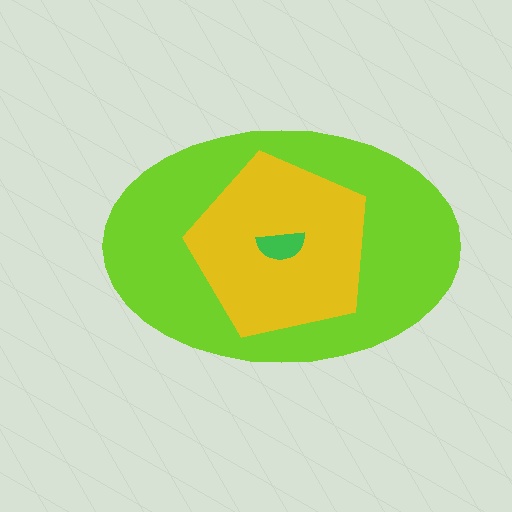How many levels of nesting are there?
3.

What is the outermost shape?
The lime ellipse.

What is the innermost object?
The green semicircle.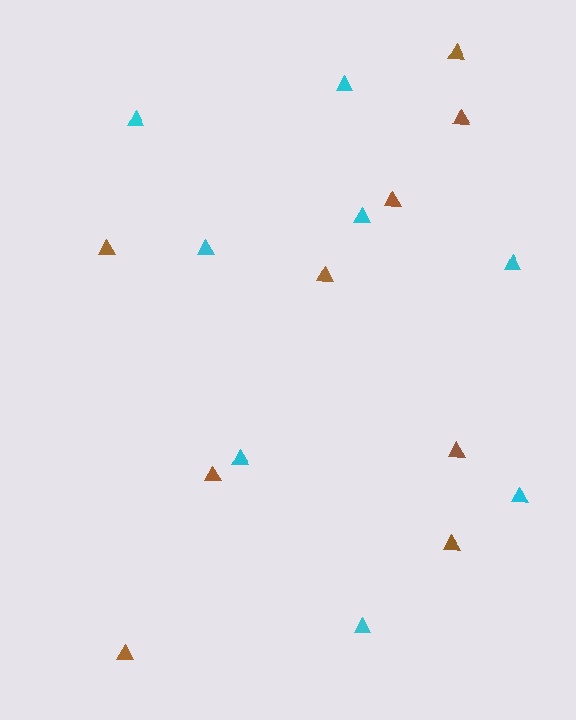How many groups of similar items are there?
There are 2 groups: one group of brown triangles (9) and one group of cyan triangles (8).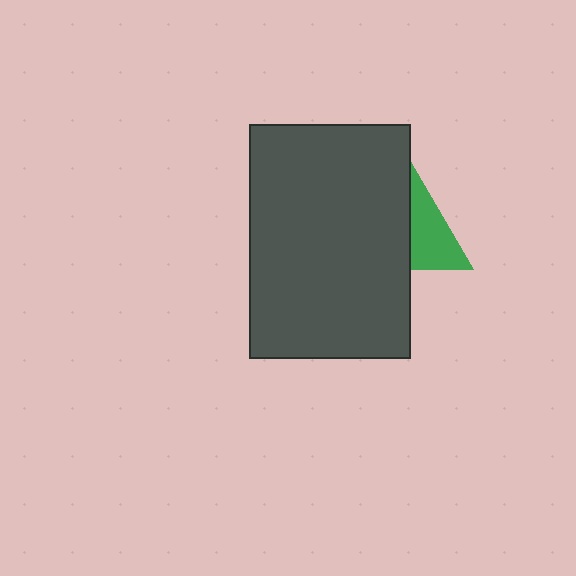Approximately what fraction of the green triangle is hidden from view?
Roughly 51% of the green triangle is hidden behind the dark gray rectangle.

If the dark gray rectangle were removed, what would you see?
You would see the complete green triangle.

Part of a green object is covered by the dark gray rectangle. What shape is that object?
It is a triangle.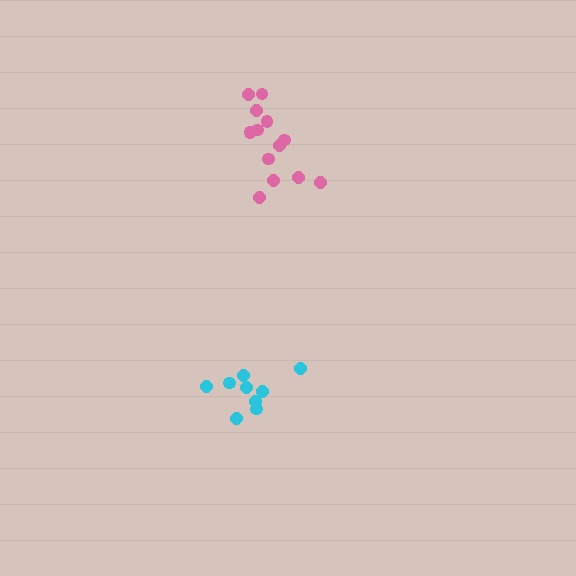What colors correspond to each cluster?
The clusters are colored: pink, cyan.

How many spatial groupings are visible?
There are 2 spatial groupings.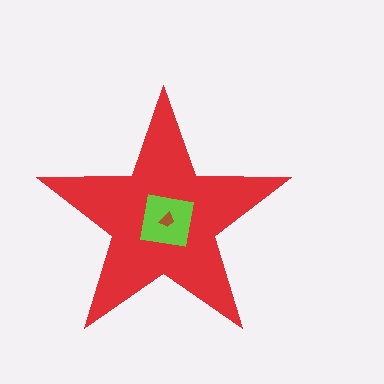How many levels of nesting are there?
3.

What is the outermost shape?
The red star.